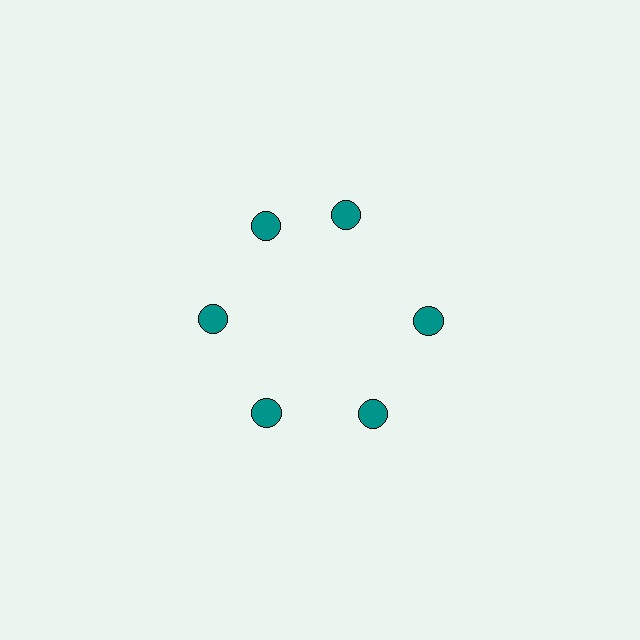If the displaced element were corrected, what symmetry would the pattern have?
It would have 6-fold rotational symmetry — the pattern would map onto itself every 60 degrees.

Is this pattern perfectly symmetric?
No. The 6 teal circles are arranged in a ring, but one element near the 1 o'clock position is rotated out of alignment along the ring, breaking the 6-fold rotational symmetry.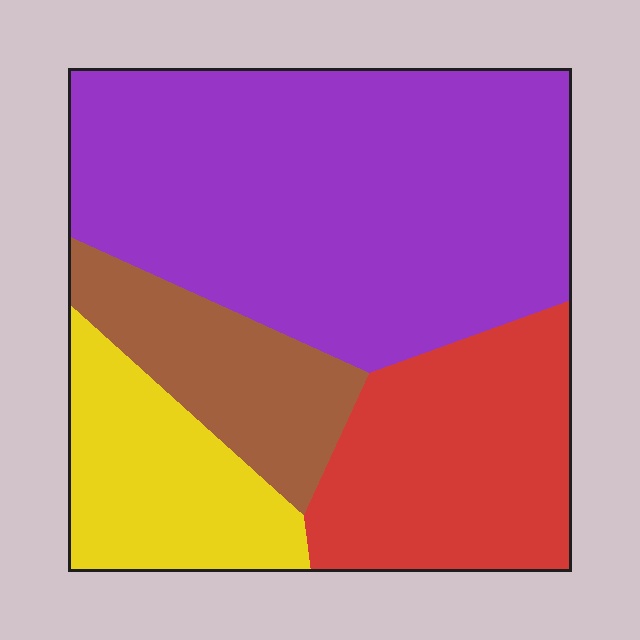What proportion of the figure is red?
Red takes up less than a quarter of the figure.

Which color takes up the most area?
Purple, at roughly 50%.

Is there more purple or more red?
Purple.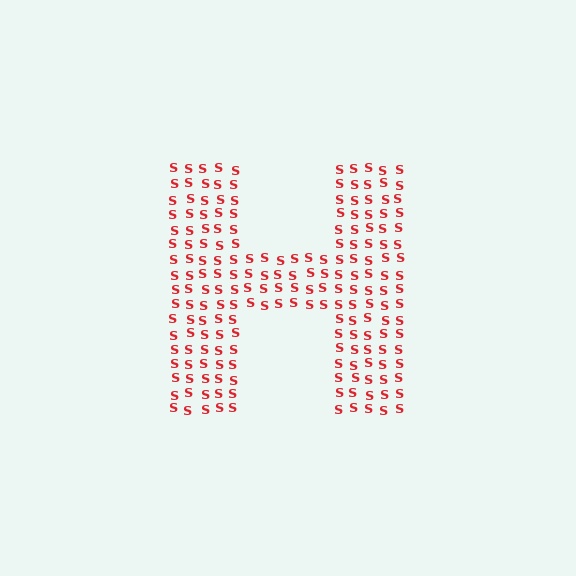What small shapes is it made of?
It is made of small letter S's.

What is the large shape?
The large shape is the letter H.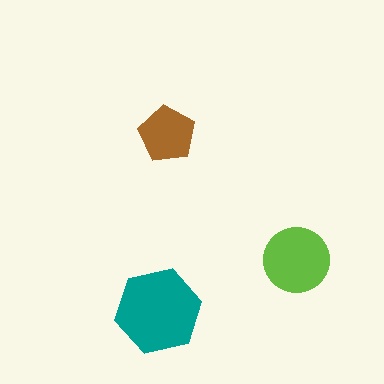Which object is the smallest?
The brown pentagon.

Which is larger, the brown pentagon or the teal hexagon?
The teal hexagon.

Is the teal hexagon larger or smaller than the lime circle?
Larger.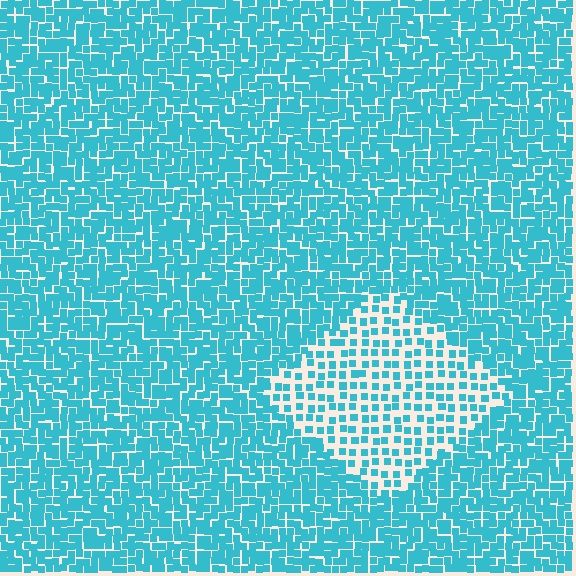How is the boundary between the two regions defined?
The boundary is defined by a change in element density (approximately 2.1x ratio). All elements are the same color, size, and shape.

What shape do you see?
I see a diamond.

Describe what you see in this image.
The image contains small cyan elements arranged at two different densities. A diamond-shaped region is visible where the elements are less densely packed than the surrounding area.